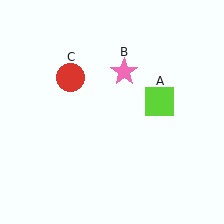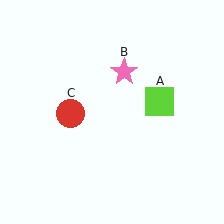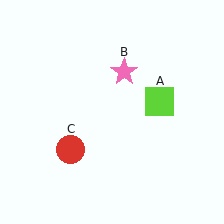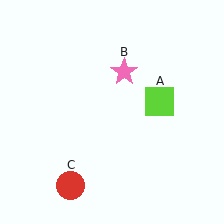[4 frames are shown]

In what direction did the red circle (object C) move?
The red circle (object C) moved down.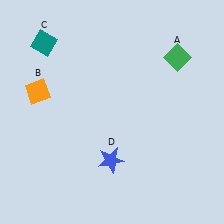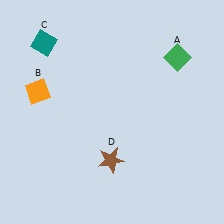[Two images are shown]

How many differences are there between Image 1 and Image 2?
There is 1 difference between the two images.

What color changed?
The star (D) changed from blue in Image 1 to brown in Image 2.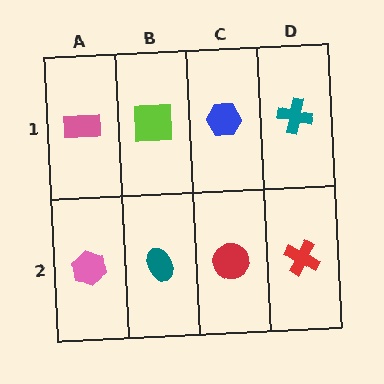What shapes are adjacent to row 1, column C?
A red circle (row 2, column C), a lime square (row 1, column B), a teal cross (row 1, column D).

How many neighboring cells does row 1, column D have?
2.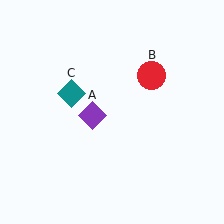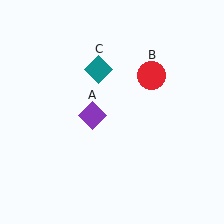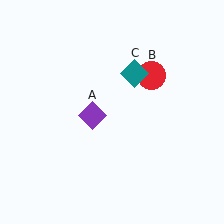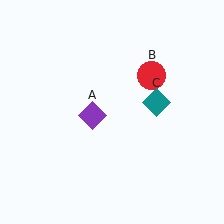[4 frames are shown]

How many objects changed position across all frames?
1 object changed position: teal diamond (object C).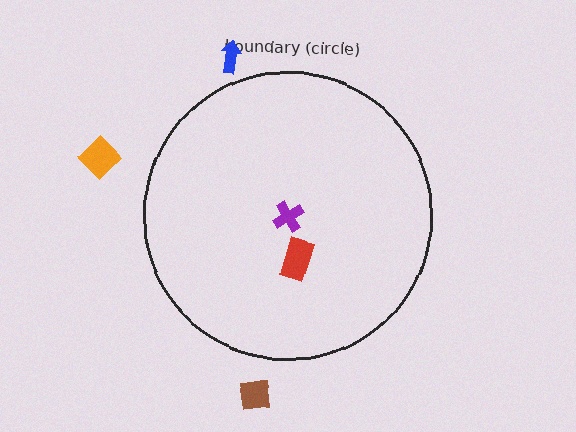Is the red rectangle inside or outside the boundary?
Inside.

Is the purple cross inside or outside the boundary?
Inside.